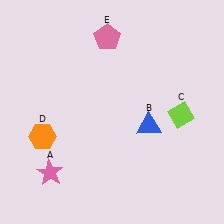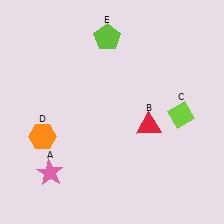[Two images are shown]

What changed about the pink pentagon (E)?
In Image 1, E is pink. In Image 2, it changed to lime.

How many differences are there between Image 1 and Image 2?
There are 2 differences between the two images.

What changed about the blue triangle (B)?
In Image 1, B is blue. In Image 2, it changed to red.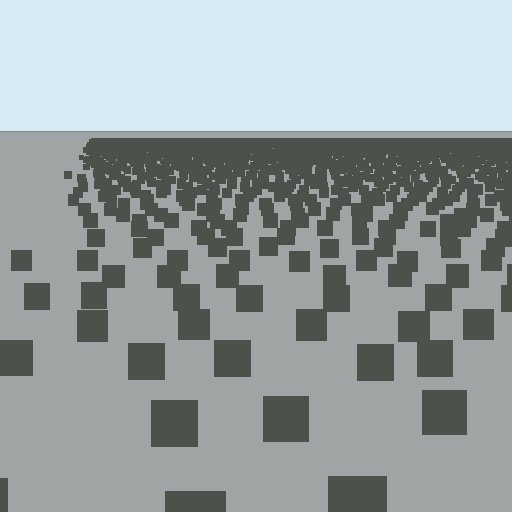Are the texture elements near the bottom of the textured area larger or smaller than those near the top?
Larger. Near the bottom, elements are closer to the viewer and appear at a bigger on-screen size.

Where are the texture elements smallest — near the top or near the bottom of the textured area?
Near the top.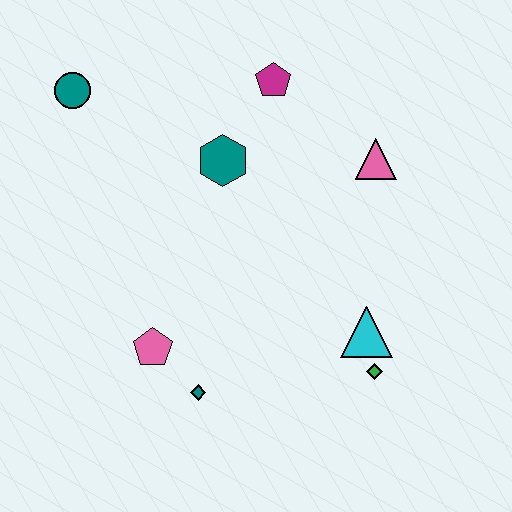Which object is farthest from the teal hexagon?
The green diamond is farthest from the teal hexagon.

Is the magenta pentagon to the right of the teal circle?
Yes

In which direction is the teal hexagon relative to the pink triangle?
The teal hexagon is to the left of the pink triangle.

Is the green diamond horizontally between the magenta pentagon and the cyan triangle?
No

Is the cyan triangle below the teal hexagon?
Yes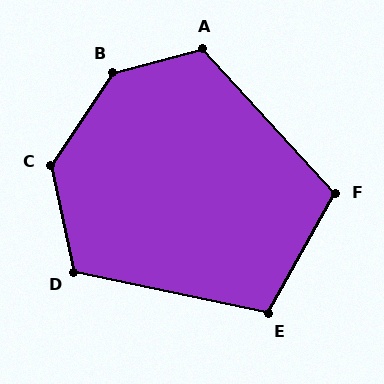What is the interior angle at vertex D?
Approximately 114 degrees (obtuse).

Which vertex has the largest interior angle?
B, at approximately 138 degrees.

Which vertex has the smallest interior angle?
E, at approximately 107 degrees.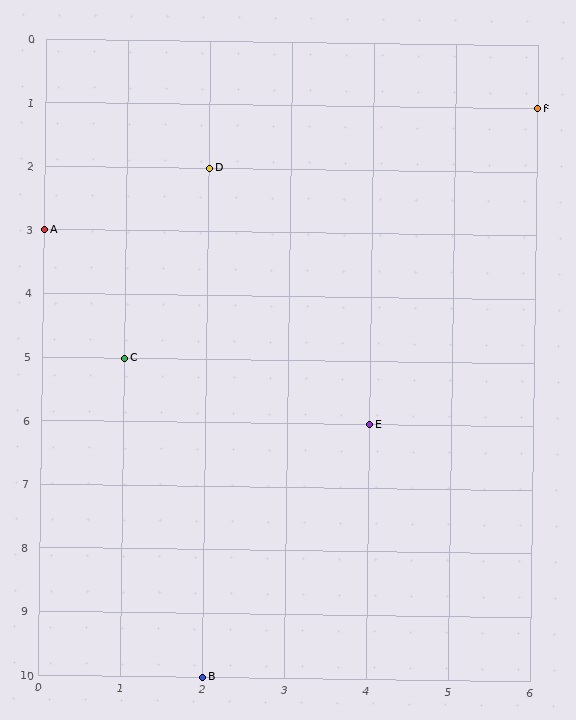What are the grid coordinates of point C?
Point C is at grid coordinates (1, 5).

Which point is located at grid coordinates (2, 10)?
Point B is at (2, 10).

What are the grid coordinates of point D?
Point D is at grid coordinates (2, 2).